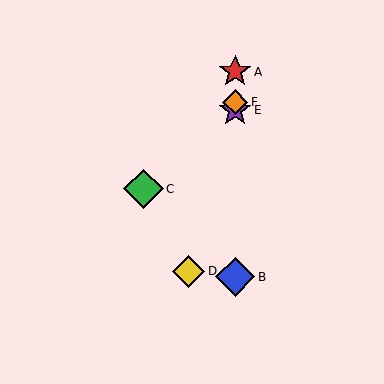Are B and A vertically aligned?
Yes, both are at x≈235.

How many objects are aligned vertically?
4 objects (A, B, E, F) are aligned vertically.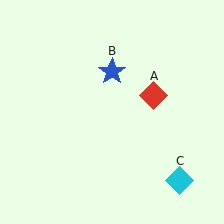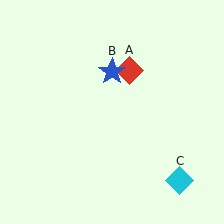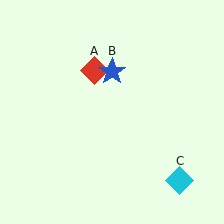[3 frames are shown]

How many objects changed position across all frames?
1 object changed position: red diamond (object A).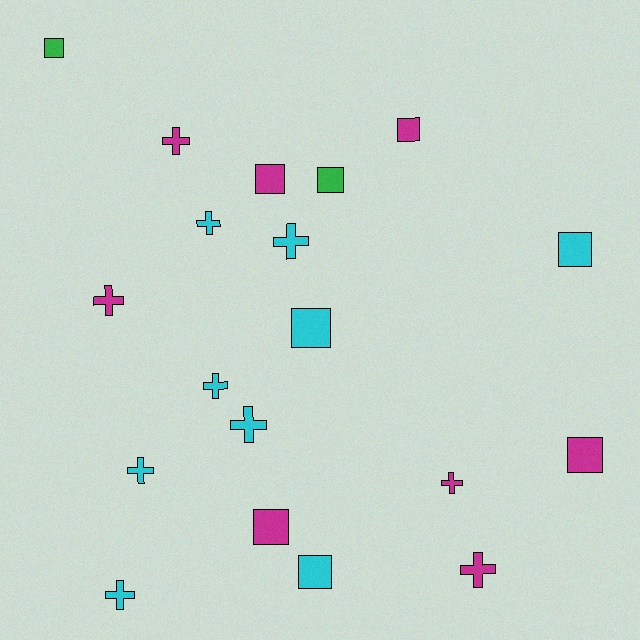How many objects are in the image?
There are 19 objects.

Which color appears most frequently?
Cyan, with 9 objects.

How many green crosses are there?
There are no green crosses.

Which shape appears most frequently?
Cross, with 10 objects.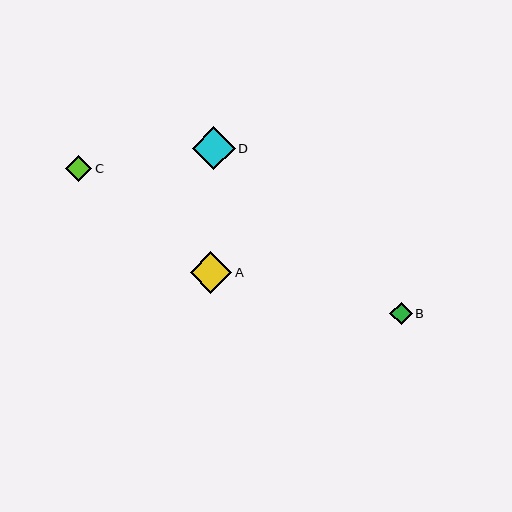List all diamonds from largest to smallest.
From largest to smallest: D, A, C, B.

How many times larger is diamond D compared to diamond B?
Diamond D is approximately 1.9 times the size of diamond B.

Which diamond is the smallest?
Diamond B is the smallest with a size of approximately 23 pixels.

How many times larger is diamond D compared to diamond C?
Diamond D is approximately 1.6 times the size of diamond C.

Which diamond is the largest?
Diamond D is the largest with a size of approximately 42 pixels.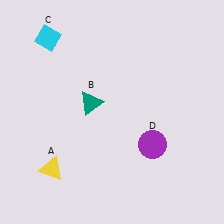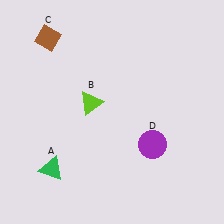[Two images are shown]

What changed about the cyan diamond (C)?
In Image 1, C is cyan. In Image 2, it changed to brown.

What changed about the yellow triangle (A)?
In Image 1, A is yellow. In Image 2, it changed to green.